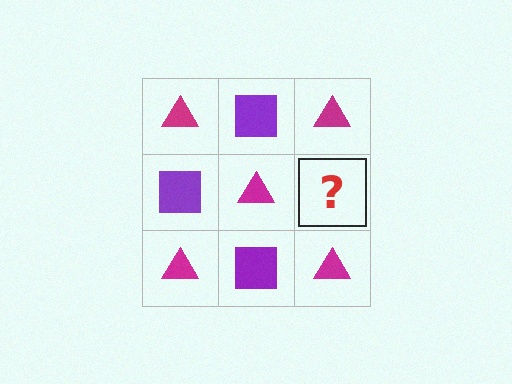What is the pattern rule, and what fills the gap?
The rule is that it alternates magenta triangle and purple square in a checkerboard pattern. The gap should be filled with a purple square.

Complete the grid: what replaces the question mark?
The question mark should be replaced with a purple square.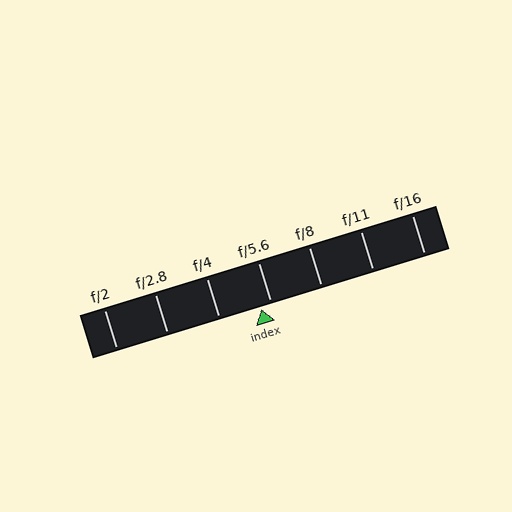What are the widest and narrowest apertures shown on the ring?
The widest aperture shown is f/2 and the narrowest is f/16.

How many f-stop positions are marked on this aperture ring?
There are 7 f-stop positions marked.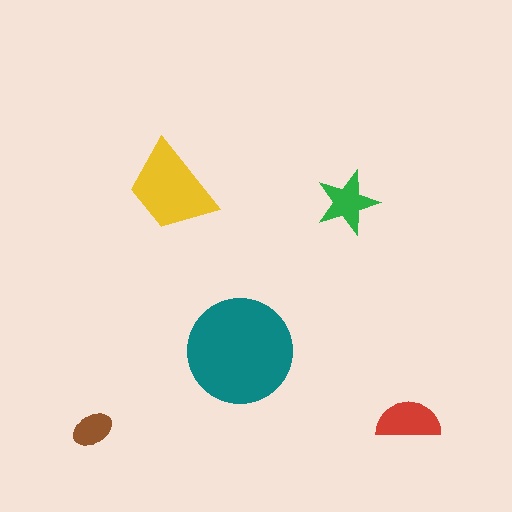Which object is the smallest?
The brown ellipse.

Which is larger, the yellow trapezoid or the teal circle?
The teal circle.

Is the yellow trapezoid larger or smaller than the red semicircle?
Larger.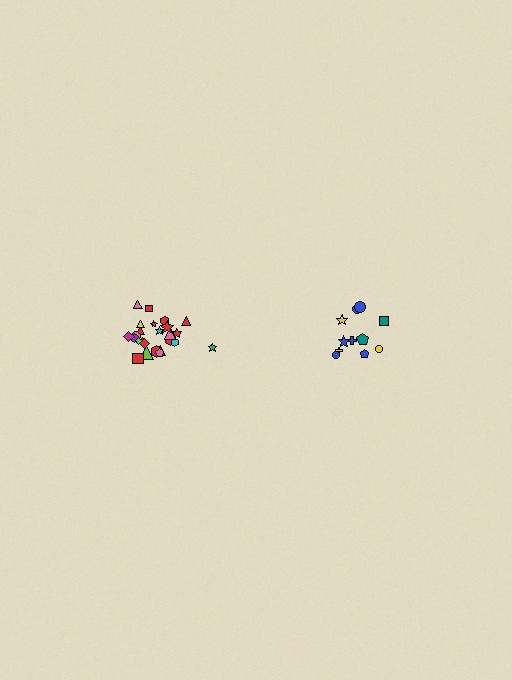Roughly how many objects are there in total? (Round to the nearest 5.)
Roughly 35 objects in total.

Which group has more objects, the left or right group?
The left group.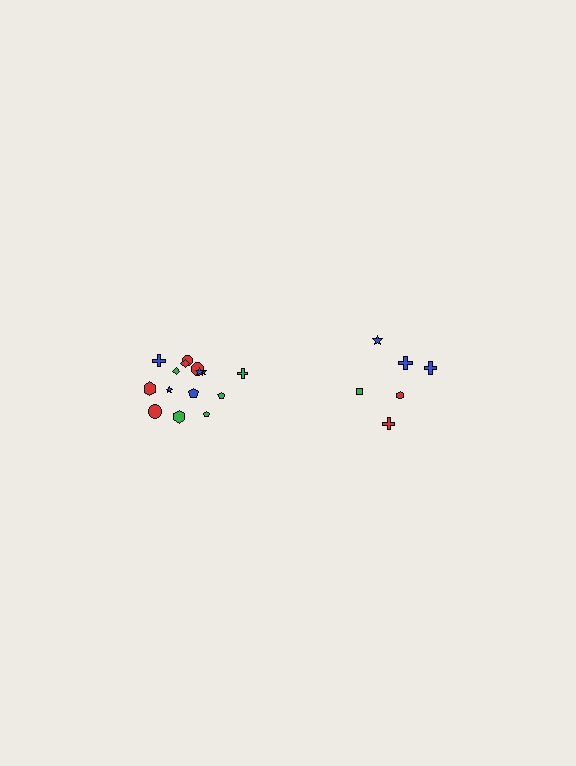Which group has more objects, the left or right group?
The left group.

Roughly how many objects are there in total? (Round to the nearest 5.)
Roughly 20 objects in total.